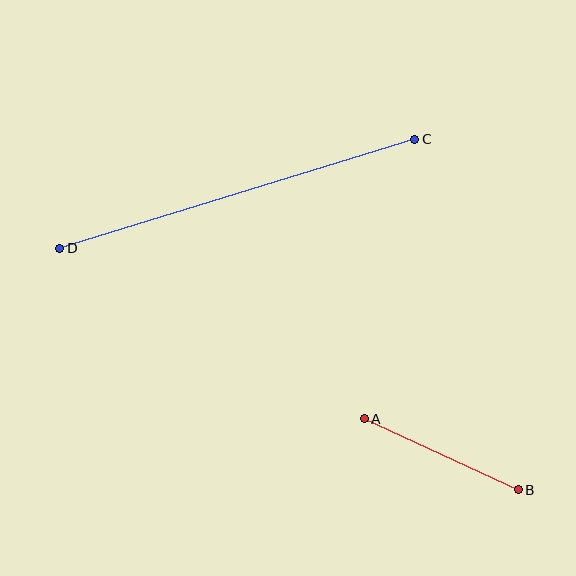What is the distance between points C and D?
The distance is approximately 371 pixels.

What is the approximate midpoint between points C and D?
The midpoint is at approximately (237, 194) pixels.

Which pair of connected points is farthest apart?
Points C and D are farthest apart.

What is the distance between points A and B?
The distance is approximately 170 pixels.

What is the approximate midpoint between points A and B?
The midpoint is at approximately (441, 454) pixels.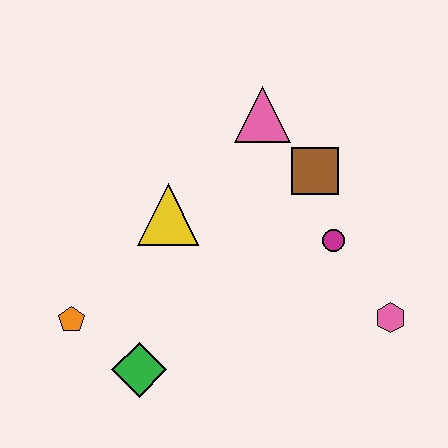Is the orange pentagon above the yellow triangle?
No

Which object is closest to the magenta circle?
The brown square is closest to the magenta circle.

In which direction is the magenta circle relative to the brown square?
The magenta circle is below the brown square.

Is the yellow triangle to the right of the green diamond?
Yes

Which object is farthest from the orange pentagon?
The pink hexagon is farthest from the orange pentagon.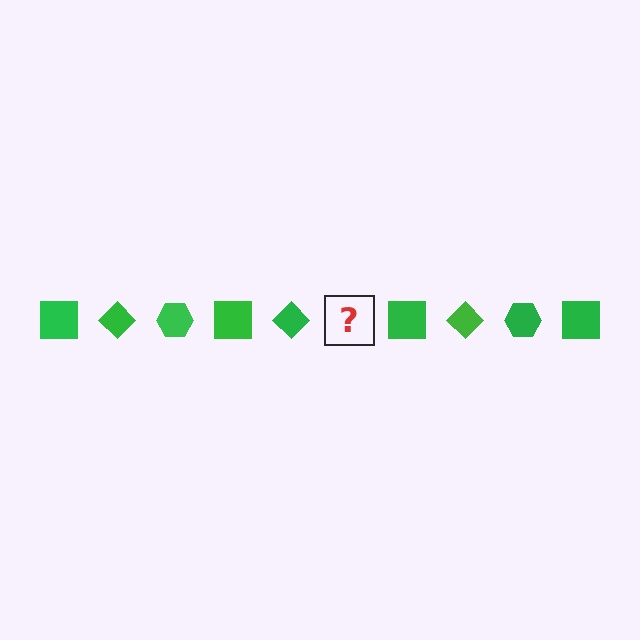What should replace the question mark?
The question mark should be replaced with a green hexagon.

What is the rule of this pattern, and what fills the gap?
The rule is that the pattern cycles through square, diamond, hexagon shapes in green. The gap should be filled with a green hexagon.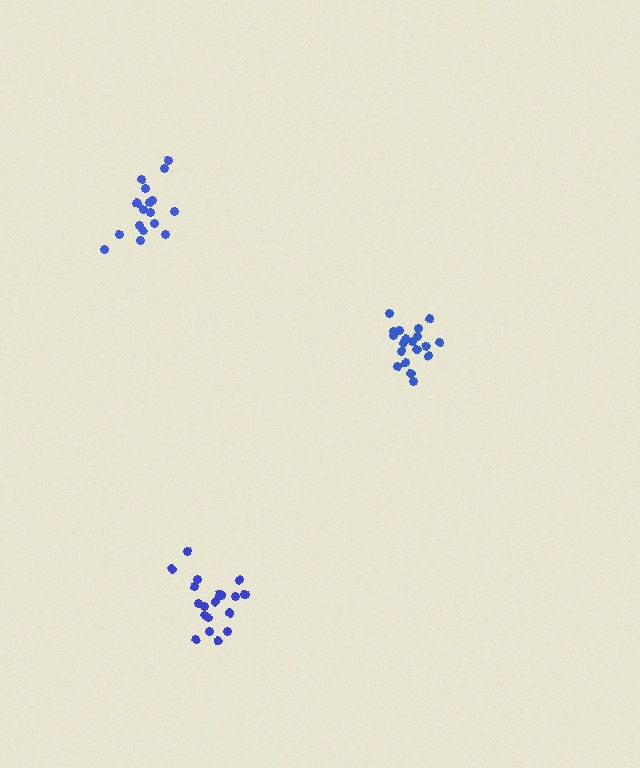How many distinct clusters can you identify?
There are 3 distinct clusters.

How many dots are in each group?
Group 1: 19 dots, Group 2: 21 dots, Group 3: 18 dots (58 total).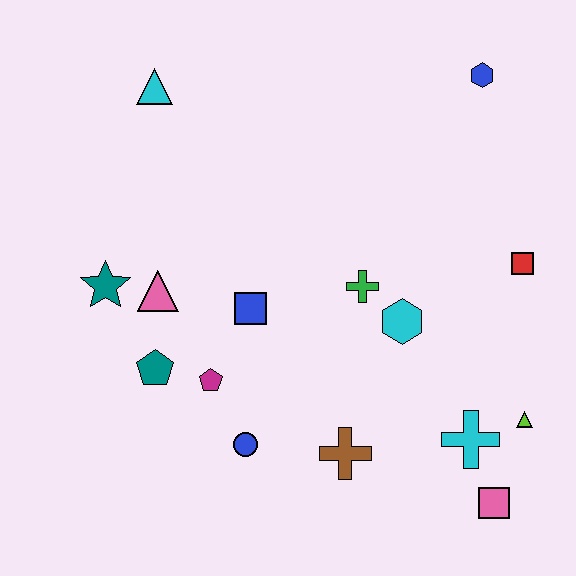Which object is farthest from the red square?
The teal star is farthest from the red square.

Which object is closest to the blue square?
The magenta pentagon is closest to the blue square.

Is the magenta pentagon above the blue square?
No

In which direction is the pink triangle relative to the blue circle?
The pink triangle is above the blue circle.